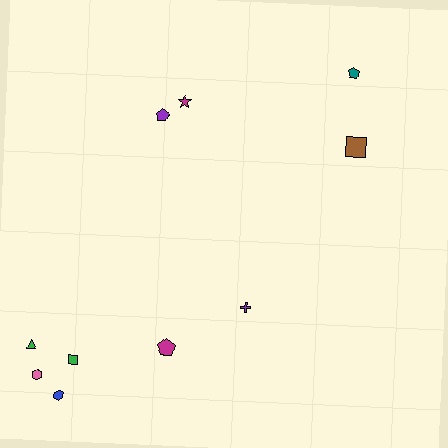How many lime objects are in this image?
There are no lime objects.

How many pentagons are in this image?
There are 3 pentagons.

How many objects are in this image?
There are 10 objects.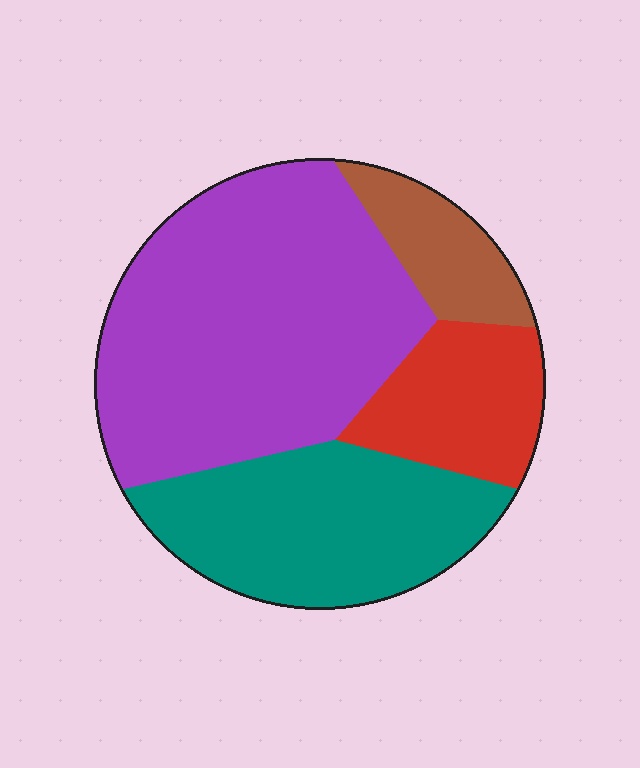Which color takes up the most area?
Purple, at roughly 50%.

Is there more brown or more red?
Red.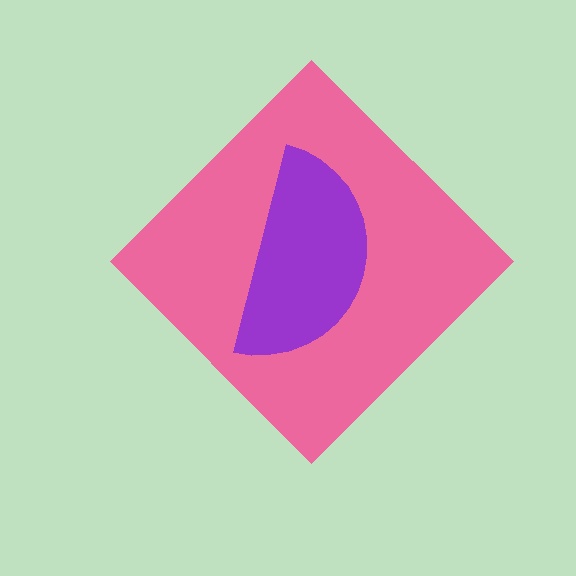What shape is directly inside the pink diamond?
The purple semicircle.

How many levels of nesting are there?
2.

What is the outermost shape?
The pink diamond.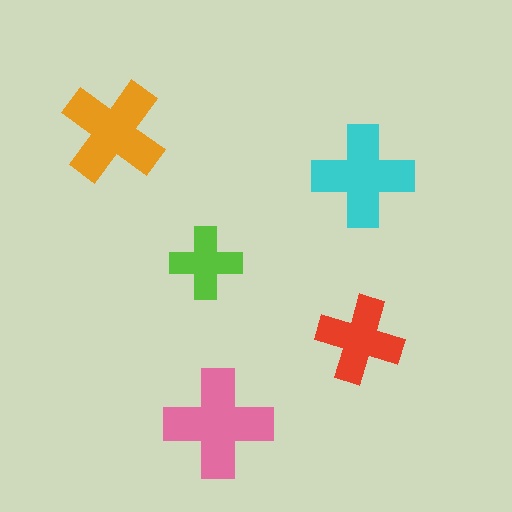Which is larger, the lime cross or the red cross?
The red one.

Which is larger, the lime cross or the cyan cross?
The cyan one.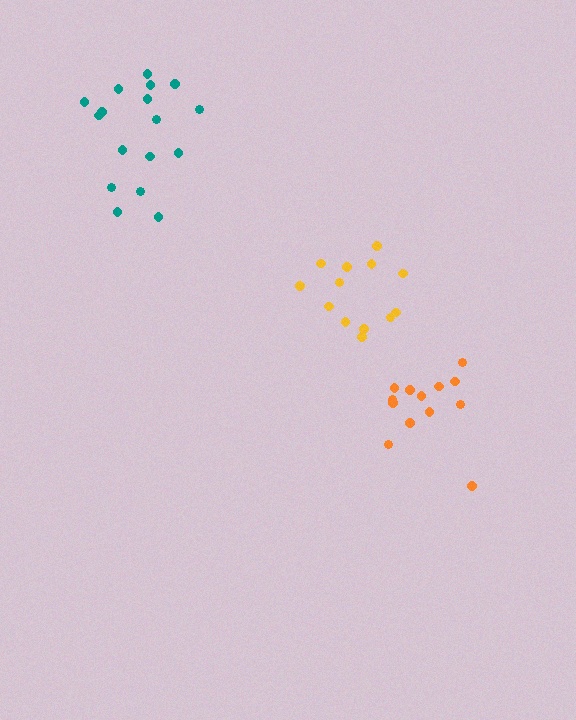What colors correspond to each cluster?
The clusters are colored: orange, teal, yellow.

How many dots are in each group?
Group 1: 13 dots, Group 2: 17 dots, Group 3: 13 dots (43 total).